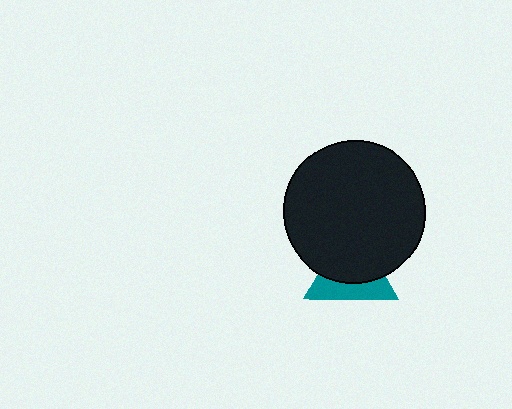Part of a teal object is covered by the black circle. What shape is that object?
It is a triangle.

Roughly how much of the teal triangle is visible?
A small part of it is visible (roughly 41%).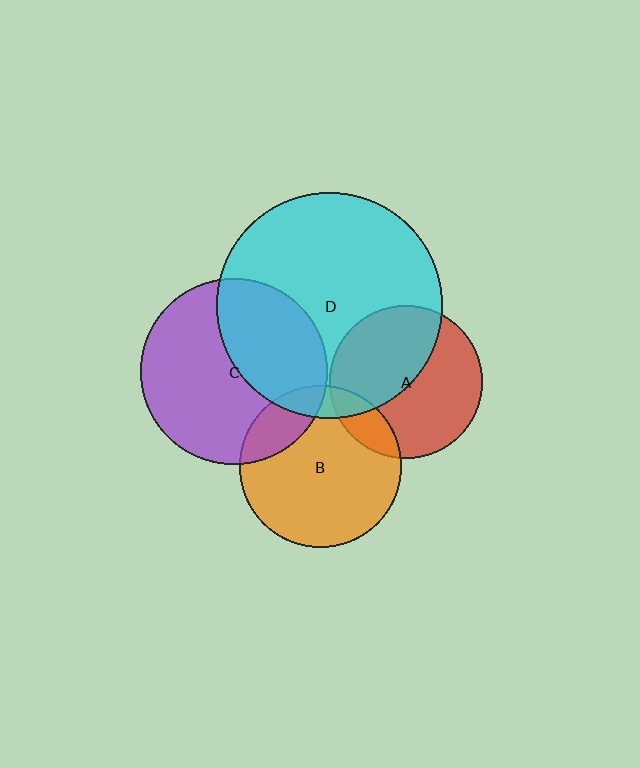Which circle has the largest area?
Circle D (cyan).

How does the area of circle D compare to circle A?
Approximately 2.2 times.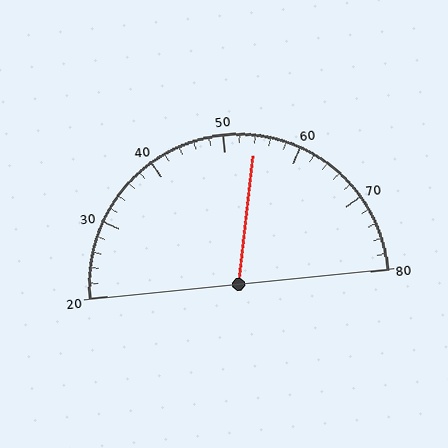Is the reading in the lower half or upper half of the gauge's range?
The reading is in the upper half of the range (20 to 80).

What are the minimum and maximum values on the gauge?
The gauge ranges from 20 to 80.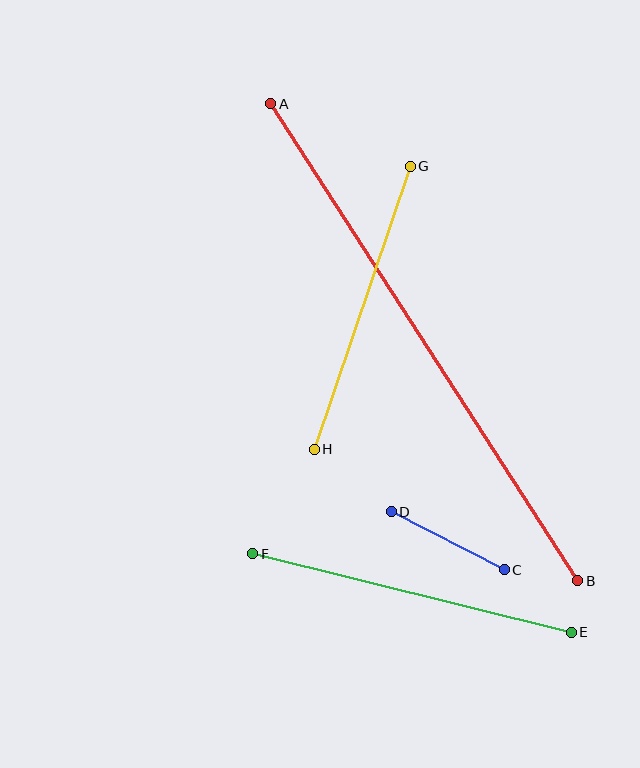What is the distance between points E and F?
The distance is approximately 328 pixels.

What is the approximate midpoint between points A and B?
The midpoint is at approximately (424, 342) pixels.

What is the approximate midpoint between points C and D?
The midpoint is at approximately (448, 541) pixels.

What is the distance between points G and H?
The distance is approximately 299 pixels.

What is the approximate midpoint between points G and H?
The midpoint is at approximately (362, 308) pixels.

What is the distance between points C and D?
The distance is approximately 127 pixels.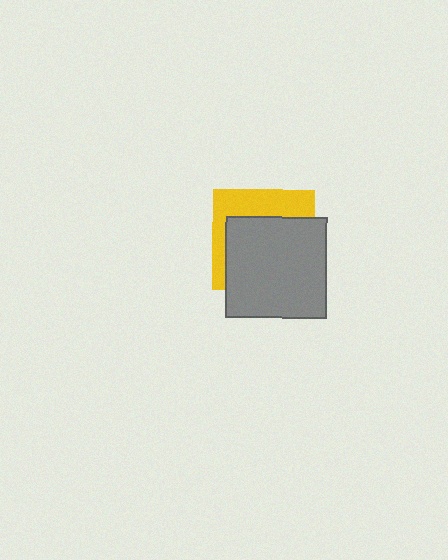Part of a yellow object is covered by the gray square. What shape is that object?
It is a square.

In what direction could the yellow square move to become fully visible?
The yellow square could move toward the upper-left. That would shift it out from behind the gray square entirely.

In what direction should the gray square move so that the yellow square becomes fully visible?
The gray square should move toward the lower-right. That is the shortest direction to clear the overlap and leave the yellow square fully visible.